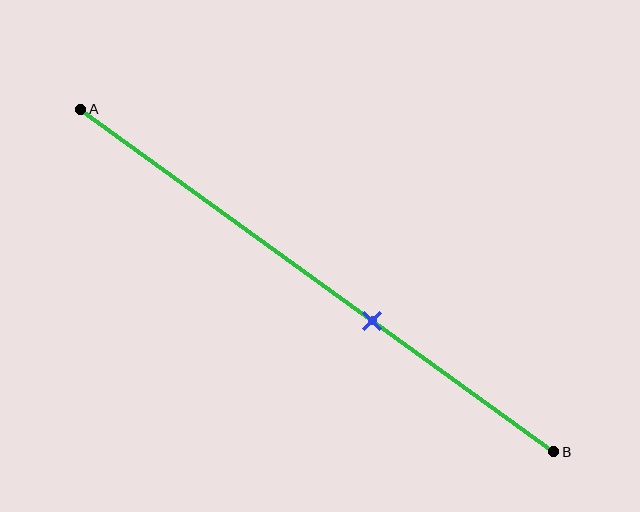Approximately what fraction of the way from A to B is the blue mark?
The blue mark is approximately 60% of the way from A to B.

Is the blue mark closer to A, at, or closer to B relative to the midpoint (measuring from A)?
The blue mark is closer to point B than the midpoint of segment AB.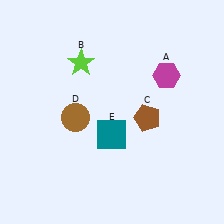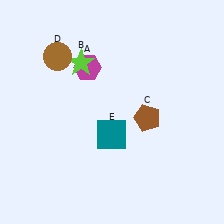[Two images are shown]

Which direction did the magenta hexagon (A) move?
The magenta hexagon (A) moved left.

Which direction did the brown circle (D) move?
The brown circle (D) moved up.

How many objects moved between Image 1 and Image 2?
2 objects moved between the two images.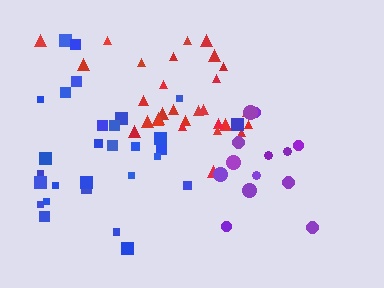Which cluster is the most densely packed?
Purple.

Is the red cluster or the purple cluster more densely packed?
Purple.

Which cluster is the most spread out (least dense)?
Blue.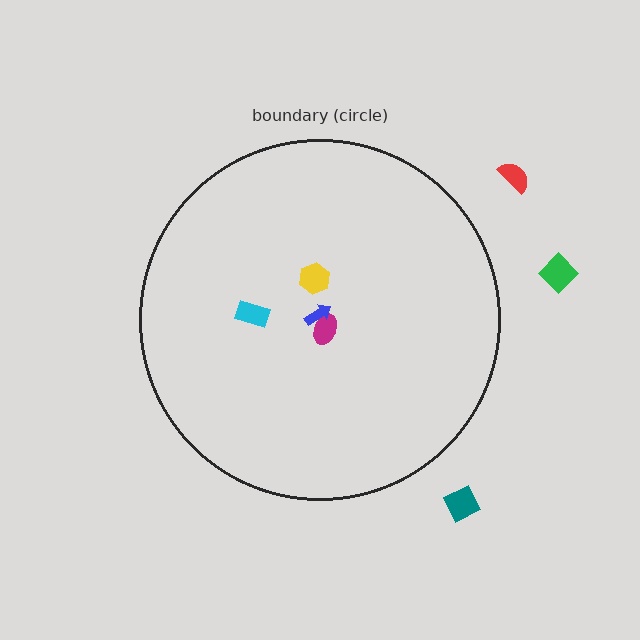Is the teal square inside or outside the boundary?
Outside.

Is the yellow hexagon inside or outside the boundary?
Inside.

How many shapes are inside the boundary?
4 inside, 3 outside.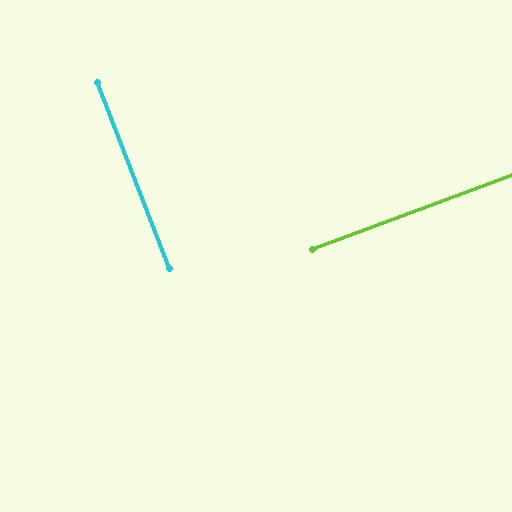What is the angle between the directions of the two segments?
Approximately 89 degrees.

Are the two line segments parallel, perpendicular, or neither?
Perpendicular — they meet at approximately 89°.